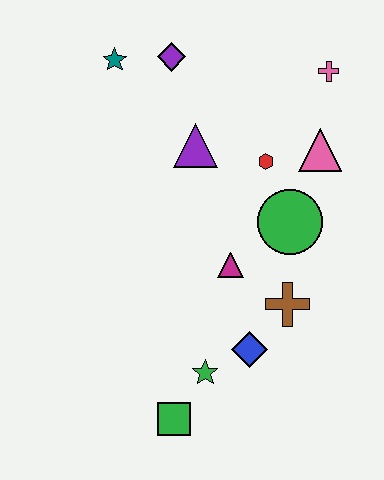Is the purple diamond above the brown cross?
Yes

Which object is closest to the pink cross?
The pink triangle is closest to the pink cross.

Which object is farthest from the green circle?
The teal star is farthest from the green circle.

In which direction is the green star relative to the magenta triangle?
The green star is below the magenta triangle.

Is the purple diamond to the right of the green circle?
No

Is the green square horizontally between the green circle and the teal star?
Yes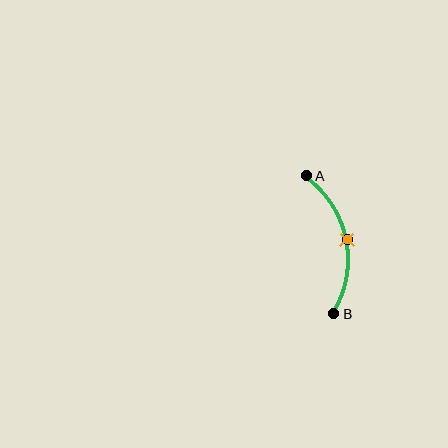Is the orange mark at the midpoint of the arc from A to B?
Yes. The orange mark lies on the arc at equal arc-length from both A and B — it is the arc midpoint.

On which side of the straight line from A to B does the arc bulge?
The arc bulges to the right of the straight line connecting A and B.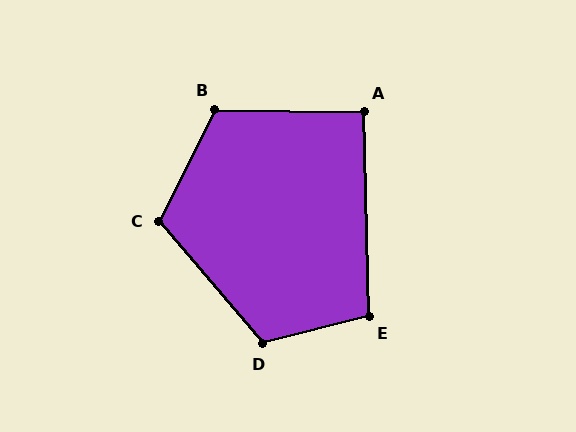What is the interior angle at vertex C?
Approximately 113 degrees (obtuse).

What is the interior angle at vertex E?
Approximately 102 degrees (obtuse).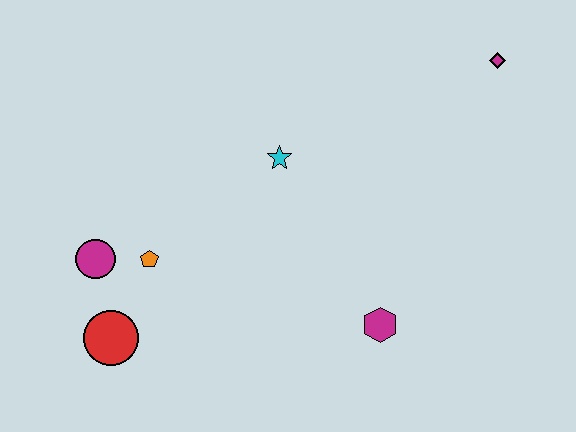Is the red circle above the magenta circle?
No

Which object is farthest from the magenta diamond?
The red circle is farthest from the magenta diamond.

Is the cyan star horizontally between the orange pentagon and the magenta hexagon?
Yes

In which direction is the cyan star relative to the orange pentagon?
The cyan star is to the right of the orange pentagon.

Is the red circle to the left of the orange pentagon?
Yes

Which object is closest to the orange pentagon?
The magenta circle is closest to the orange pentagon.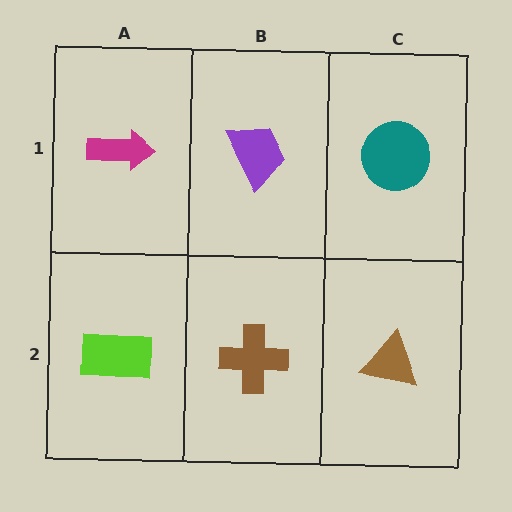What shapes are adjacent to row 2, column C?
A teal circle (row 1, column C), a brown cross (row 2, column B).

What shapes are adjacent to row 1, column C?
A brown triangle (row 2, column C), a purple trapezoid (row 1, column B).